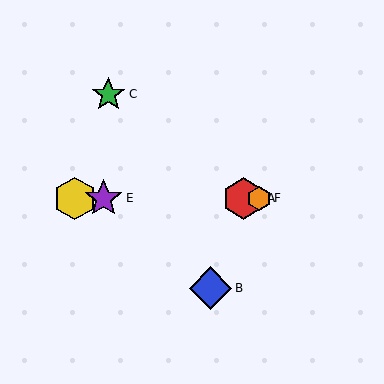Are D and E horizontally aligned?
Yes, both are at y≈198.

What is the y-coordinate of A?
Object A is at y≈198.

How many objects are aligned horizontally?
4 objects (A, D, E, F) are aligned horizontally.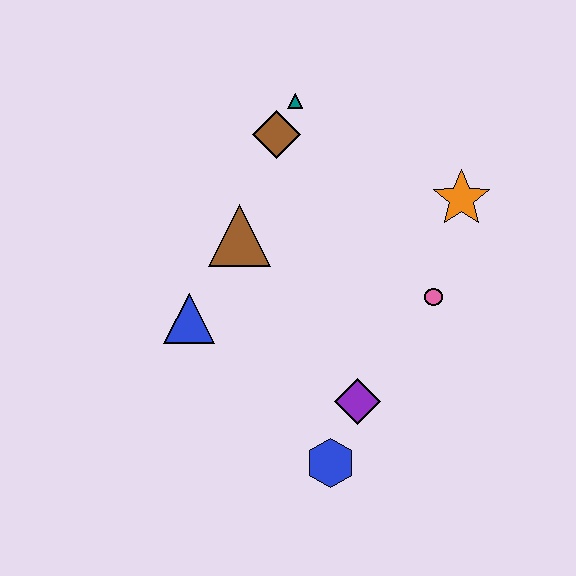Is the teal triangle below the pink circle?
No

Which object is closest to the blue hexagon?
The purple diamond is closest to the blue hexagon.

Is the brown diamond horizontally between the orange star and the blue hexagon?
No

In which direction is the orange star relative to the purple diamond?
The orange star is above the purple diamond.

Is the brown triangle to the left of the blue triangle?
No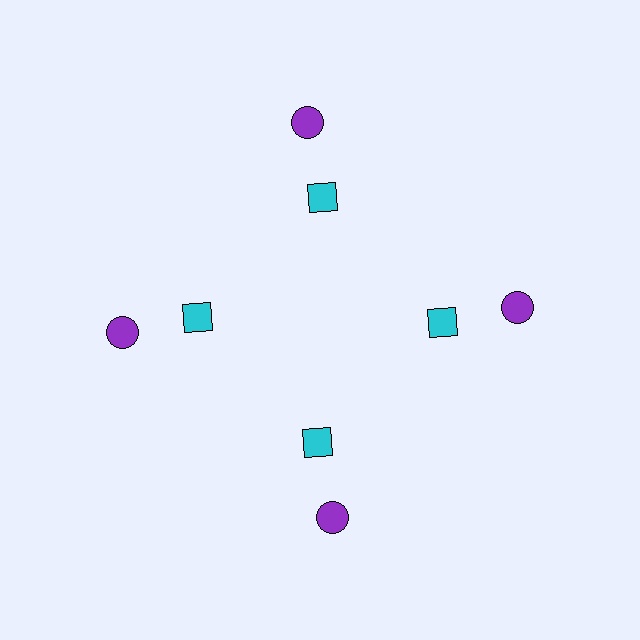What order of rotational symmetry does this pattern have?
This pattern has 4-fold rotational symmetry.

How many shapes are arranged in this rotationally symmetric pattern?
There are 8 shapes, arranged in 4 groups of 2.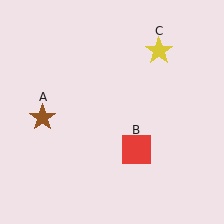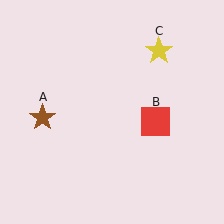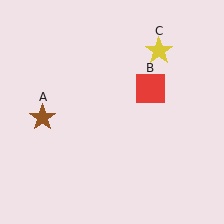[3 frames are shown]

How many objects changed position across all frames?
1 object changed position: red square (object B).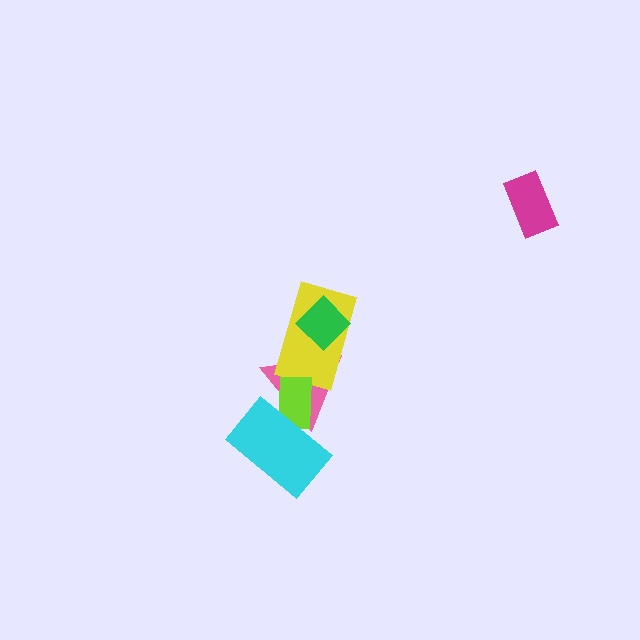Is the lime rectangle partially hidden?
Yes, it is partially covered by another shape.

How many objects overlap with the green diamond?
2 objects overlap with the green diamond.